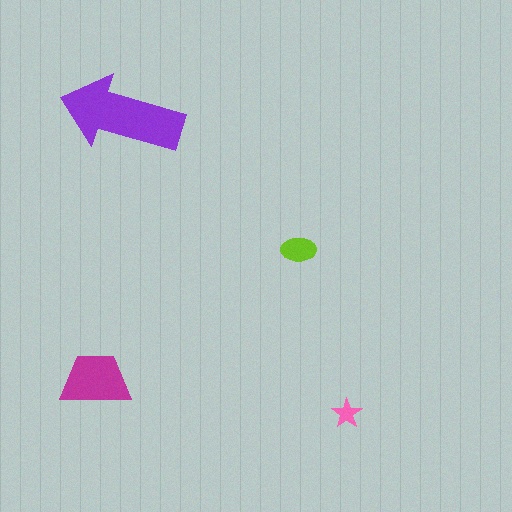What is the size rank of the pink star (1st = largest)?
4th.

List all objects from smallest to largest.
The pink star, the lime ellipse, the magenta trapezoid, the purple arrow.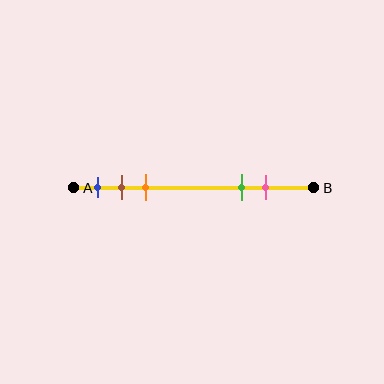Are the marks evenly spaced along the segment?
No, the marks are not evenly spaced.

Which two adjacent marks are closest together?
The brown and orange marks are the closest adjacent pair.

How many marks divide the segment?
There are 5 marks dividing the segment.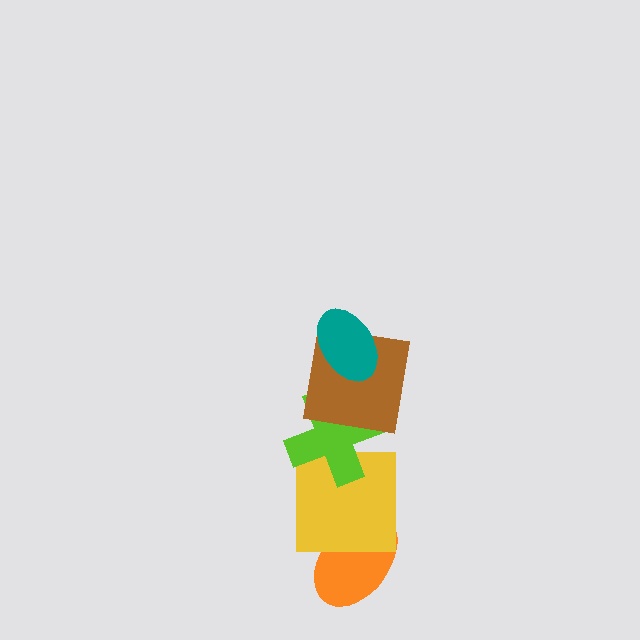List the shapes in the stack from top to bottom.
From top to bottom: the teal ellipse, the brown square, the lime cross, the yellow square, the orange ellipse.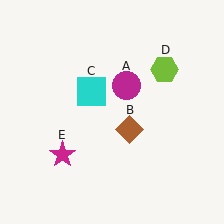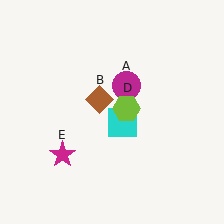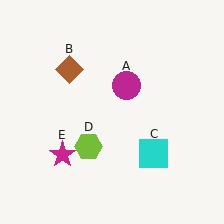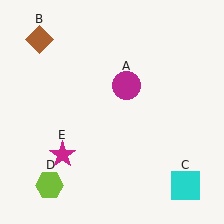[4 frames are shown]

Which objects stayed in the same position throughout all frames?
Magenta circle (object A) and magenta star (object E) remained stationary.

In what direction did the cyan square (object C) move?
The cyan square (object C) moved down and to the right.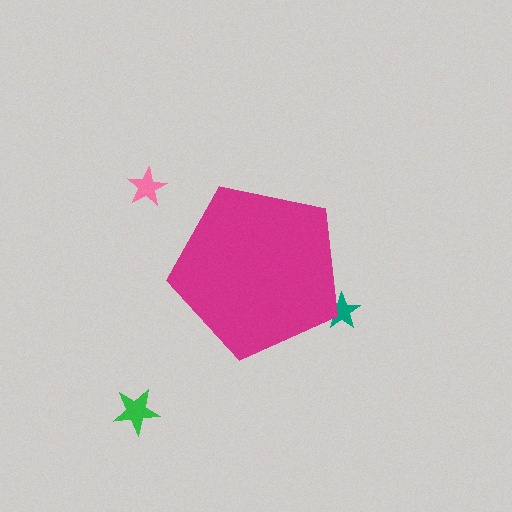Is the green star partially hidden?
No, the green star is fully visible.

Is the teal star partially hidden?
Yes, the teal star is partially hidden behind the magenta pentagon.